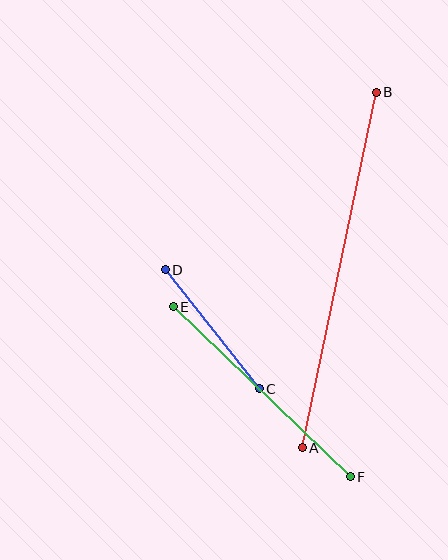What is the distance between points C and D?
The distance is approximately 152 pixels.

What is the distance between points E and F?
The distance is approximately 246 pixels.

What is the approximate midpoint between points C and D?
The midpoint is at approximately (212, 329) pixels.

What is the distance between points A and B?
The distance is approximately 363 pixels.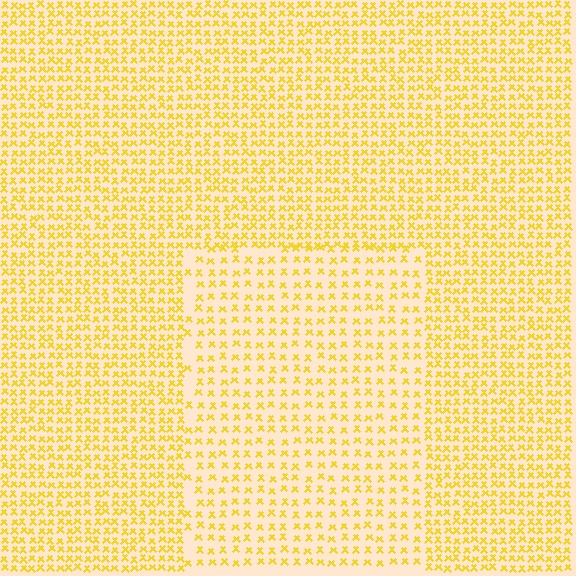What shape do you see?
I see a rectangle.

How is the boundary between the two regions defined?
The boundary is defined by a change in element density (approximately 1.7x ratio). All elements are the same color, size, and shape.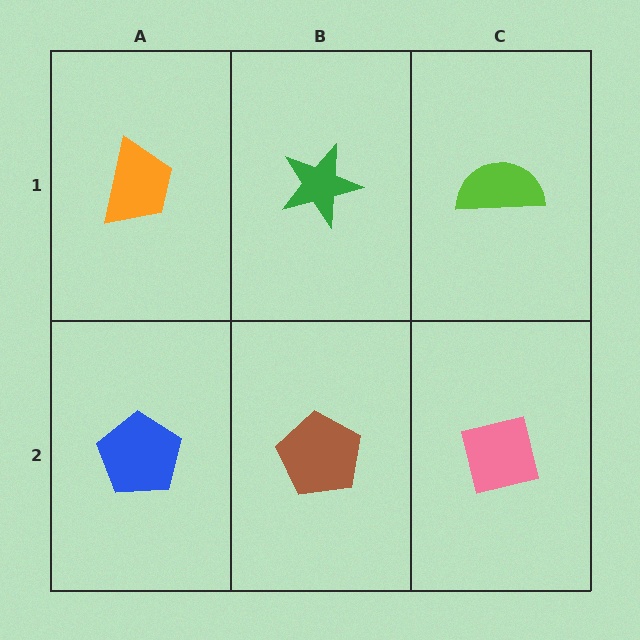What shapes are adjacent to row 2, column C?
A lime semicircle (row 1, column C), a brown pentagon (row 2, column B).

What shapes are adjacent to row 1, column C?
A pink square (row 2, column C), a green star (row 1, column B).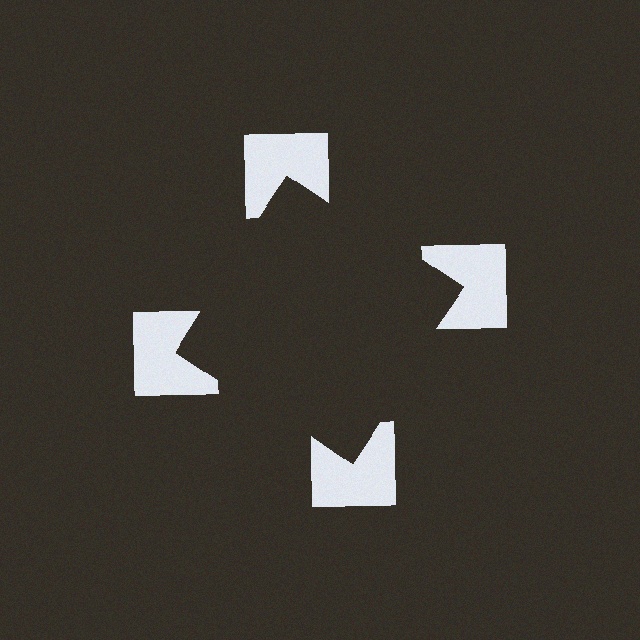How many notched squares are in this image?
There are 4 — one at each vertex of the illusory square.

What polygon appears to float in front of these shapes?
An illusory square — its edges are inferred from the aligned wedge cuts in the notched squares, not physically drawn.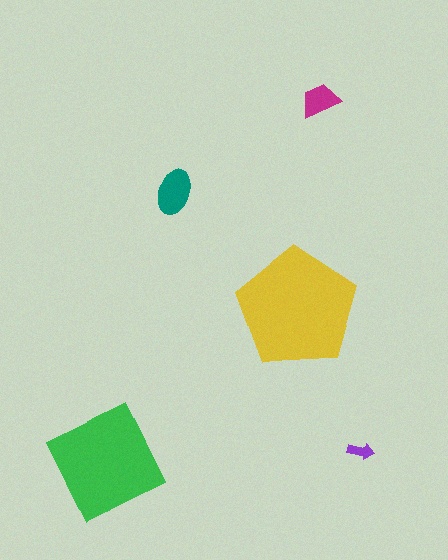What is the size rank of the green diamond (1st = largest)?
2nd.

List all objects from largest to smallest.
The yellow pentagon, the green diamond, the teal ellipse, the magenta trapezoid, the purple arrow.